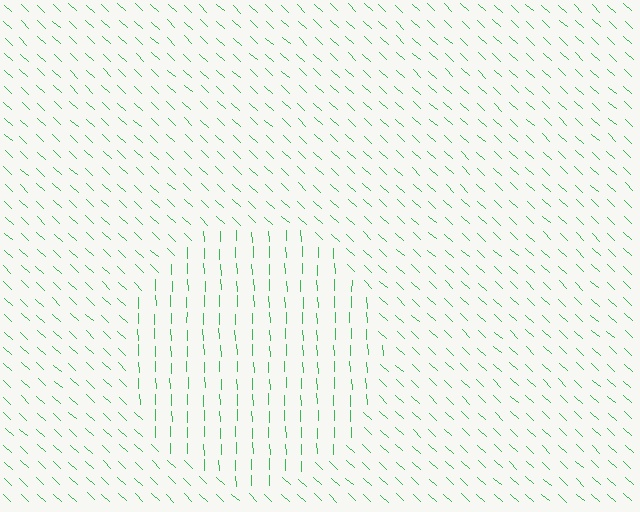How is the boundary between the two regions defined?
The boundary is defined purely by a change in line orientation (approximately 45 degrees difference). All lines are the same color and thickness.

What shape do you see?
I see a circle.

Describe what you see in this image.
The image is filled with small green line segments. A circle region in the image has lines oriented differently from the surrounding lines, creating a visible texture boundary.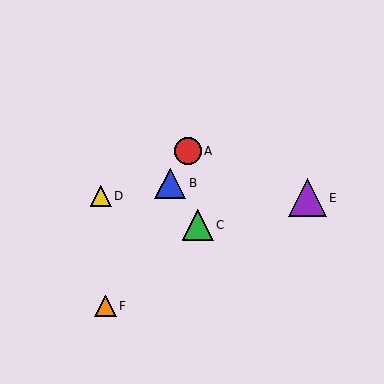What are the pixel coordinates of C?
Object C is at (198, 225).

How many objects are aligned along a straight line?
3 objects (A, B, F) are aligned along a straight line.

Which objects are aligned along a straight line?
Objects A, B, F are aligned along a straight line.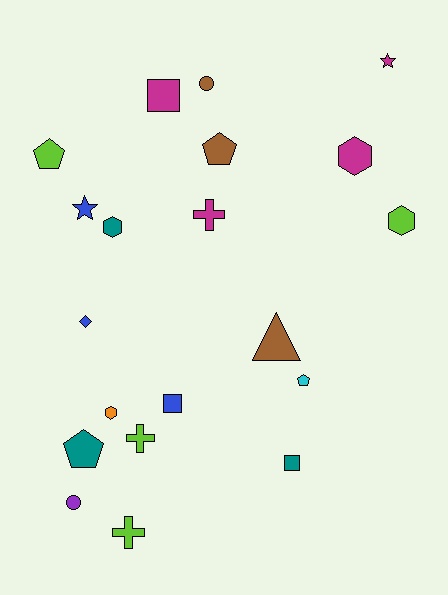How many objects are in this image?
There are 20 objects.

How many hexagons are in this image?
There are 4 hexagons.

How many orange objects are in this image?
There is 1 orange object.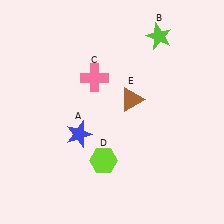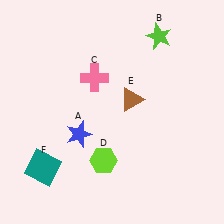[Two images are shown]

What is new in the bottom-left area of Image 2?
A teal square (F) was added in the bottom-left area of Image 2.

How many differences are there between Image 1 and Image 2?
There is 1 difference between the two images.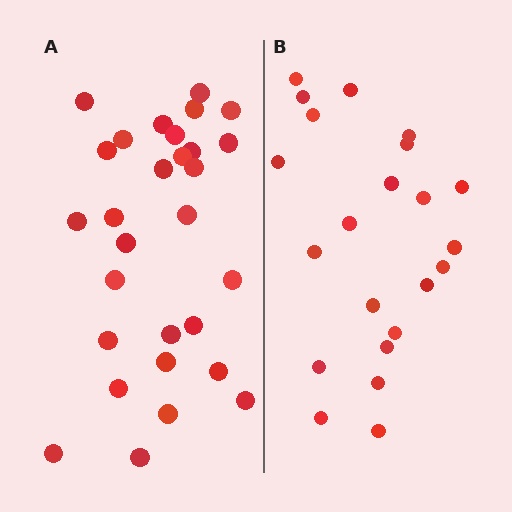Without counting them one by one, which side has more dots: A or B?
Region A (the left region) has more dots.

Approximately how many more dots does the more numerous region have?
Region A has roughly 8 or so more dots than region B.